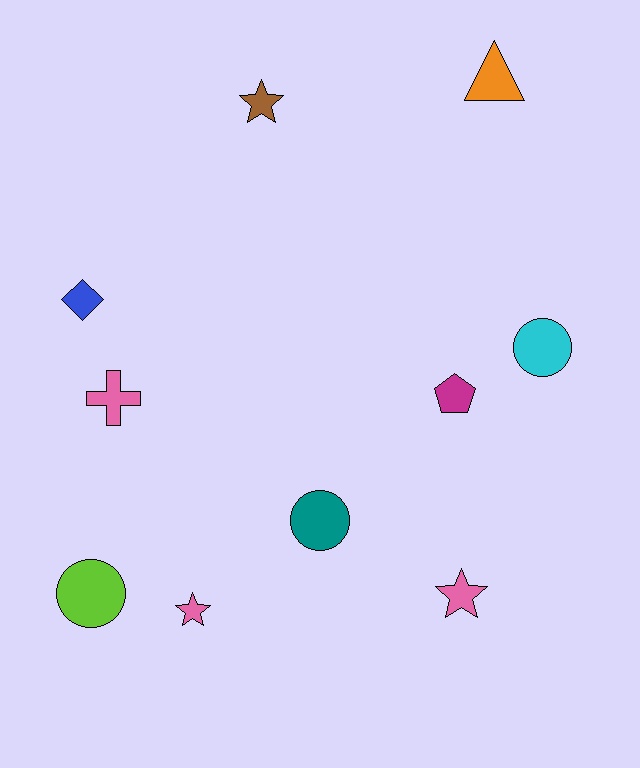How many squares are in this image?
There are no squares.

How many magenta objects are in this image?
There is 1 magenta object.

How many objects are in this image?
There are 10 objects.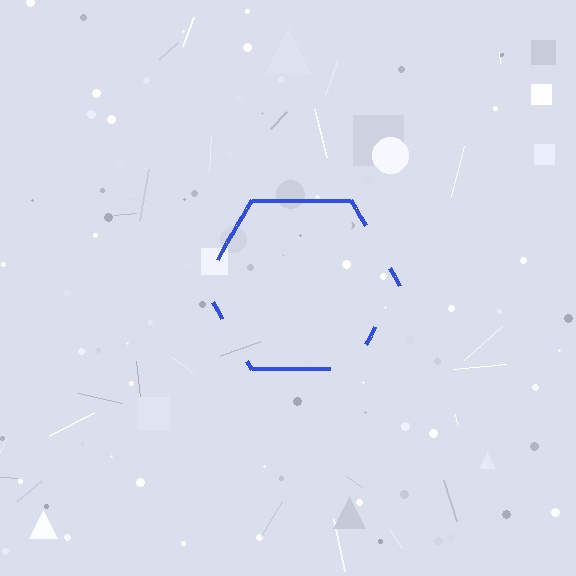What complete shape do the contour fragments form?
The contour fragments form a hexagon.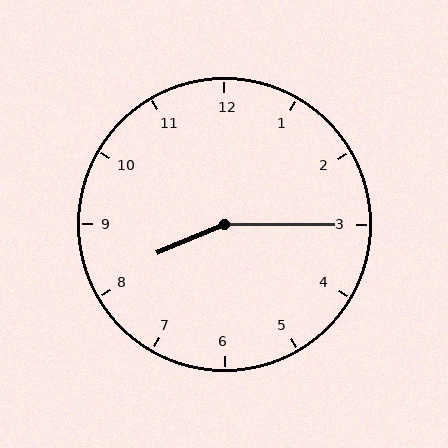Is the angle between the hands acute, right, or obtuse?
It is obtuse.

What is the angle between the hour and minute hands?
Approximately 158 degrees.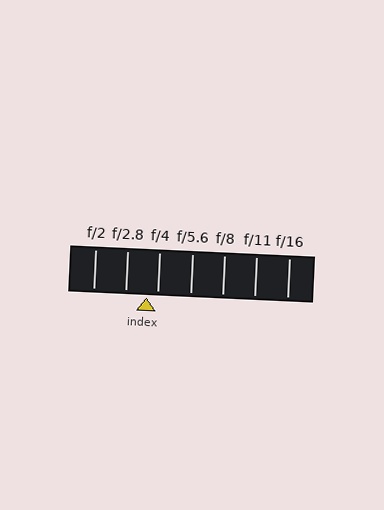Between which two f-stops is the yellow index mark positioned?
The index mark is between f/2.8 and f/4.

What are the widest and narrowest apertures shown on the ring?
The widest aperture shown is f/2 and the narrowest is f/16.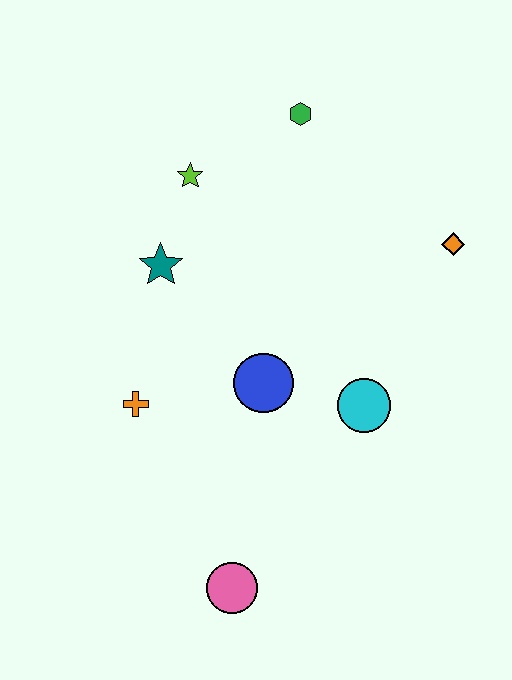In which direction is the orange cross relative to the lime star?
The orange cross is below the lime star.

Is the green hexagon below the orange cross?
No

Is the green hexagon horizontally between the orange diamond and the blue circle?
Yes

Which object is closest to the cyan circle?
The blue circle is closest to the cyan circle.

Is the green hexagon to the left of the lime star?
No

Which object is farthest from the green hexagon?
The pink circle is farthest from the green hexagon.